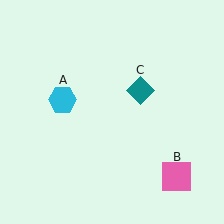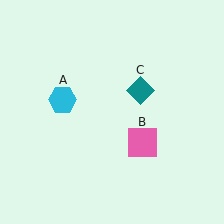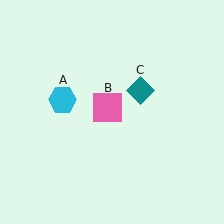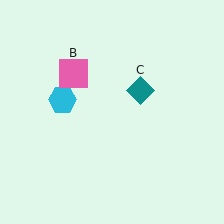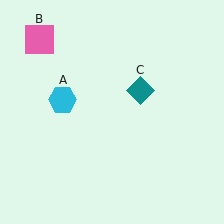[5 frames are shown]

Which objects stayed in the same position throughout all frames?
Cyan hexagon (object A) and teal diamond (object C) remained stationary.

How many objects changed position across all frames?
1 object changed position: pink square (object B).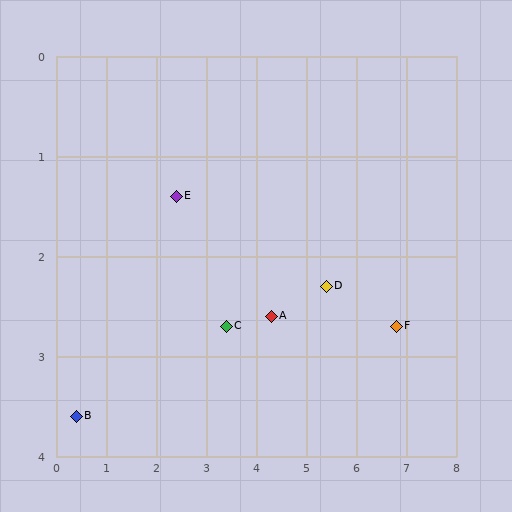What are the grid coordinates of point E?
Point E is at approximately (2.4, 1.4).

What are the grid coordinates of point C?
Point C is at approximately (3.4, 2.7).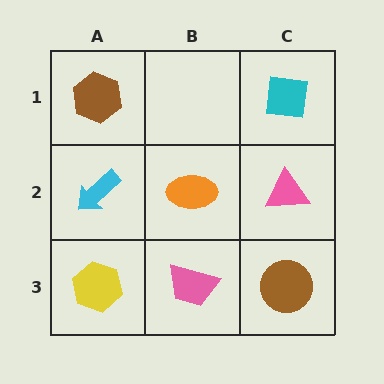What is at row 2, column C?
A pink triangle.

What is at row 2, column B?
An orange ellipse.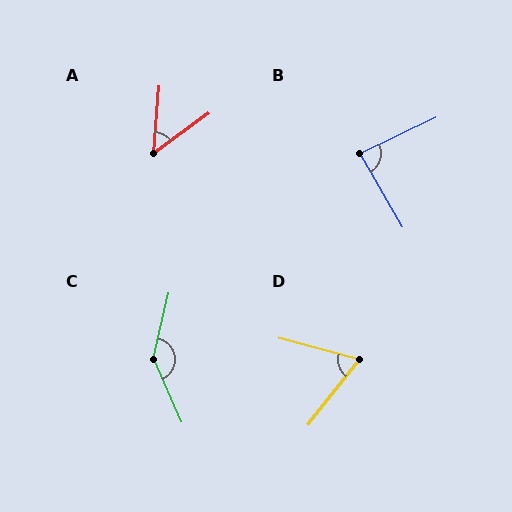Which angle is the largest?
C, at approximately 143 degrees.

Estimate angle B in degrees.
Approximately 86 degrees.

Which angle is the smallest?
A, at approximately 49 degrees.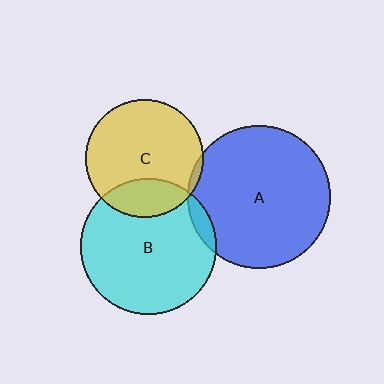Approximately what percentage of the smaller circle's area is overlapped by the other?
Approximately 5%.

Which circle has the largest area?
Circle A (blue).